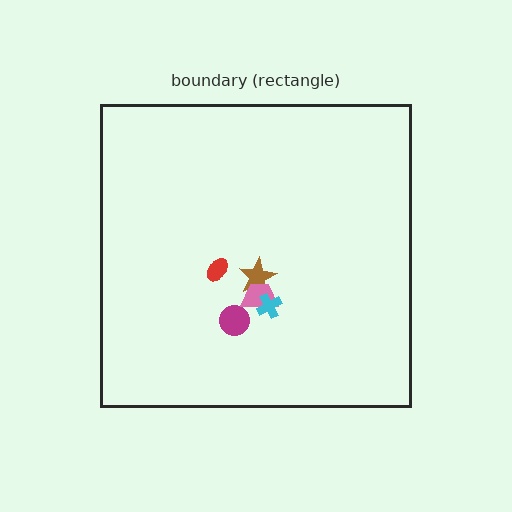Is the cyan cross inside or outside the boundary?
Inside.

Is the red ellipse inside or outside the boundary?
Inside.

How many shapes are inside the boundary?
5 inside, 0 outside.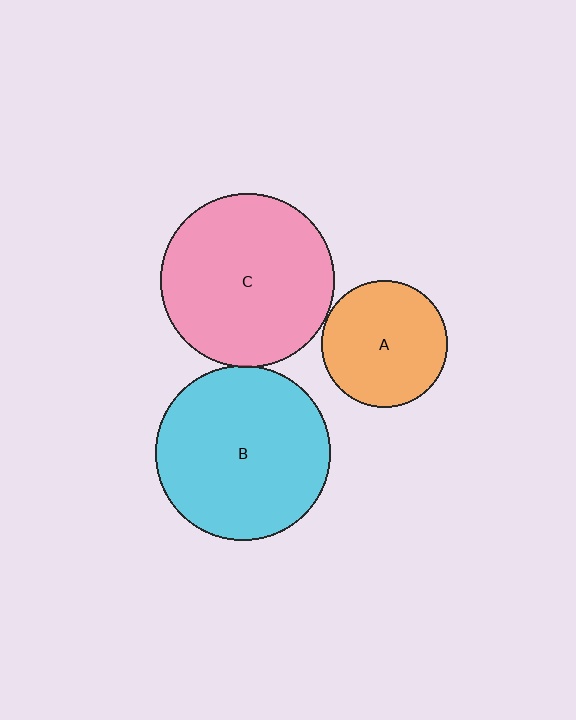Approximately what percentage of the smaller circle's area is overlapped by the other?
Approximately 5%.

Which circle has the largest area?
Circle B (cyan).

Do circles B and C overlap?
Yes.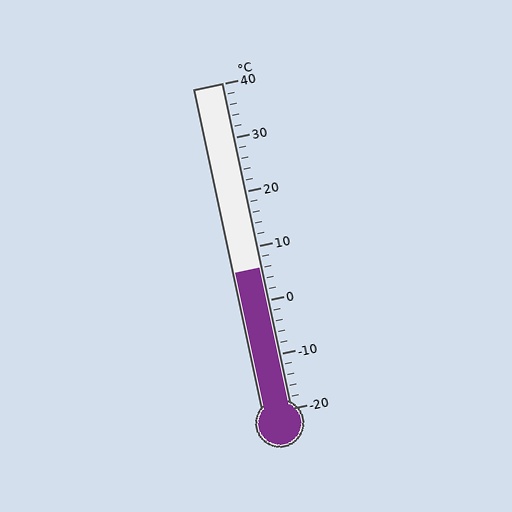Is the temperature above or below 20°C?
The temperature is below 20°C.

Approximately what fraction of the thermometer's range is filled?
The thermometer is filled to approximately 45% of its range.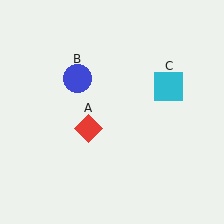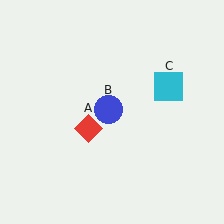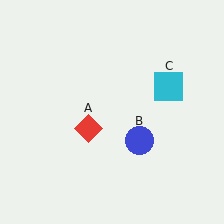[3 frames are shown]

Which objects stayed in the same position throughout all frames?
Red diamond (object A) and cyan square (object C) remained stationary.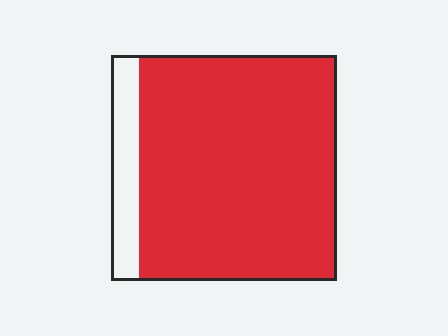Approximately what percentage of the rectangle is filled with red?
Approximately 90%.